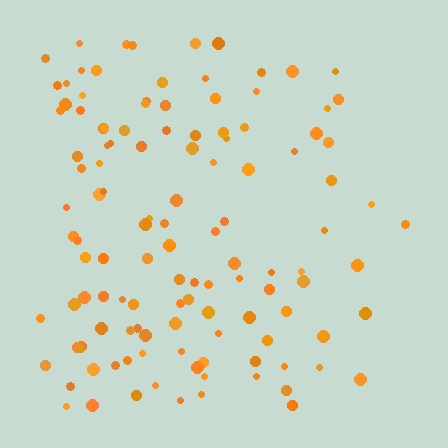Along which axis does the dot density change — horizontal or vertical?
Horizontal.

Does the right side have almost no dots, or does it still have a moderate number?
Still a moderate number, just noticeably fewer than the left.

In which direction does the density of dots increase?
From right to left, with the left side densest.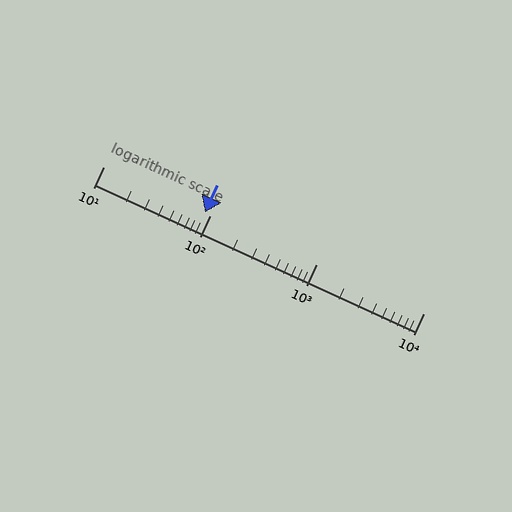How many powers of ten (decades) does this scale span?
The scale spans 3 decades, from 10 to 10000.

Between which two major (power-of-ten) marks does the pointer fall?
The pointer is between 10 and 100.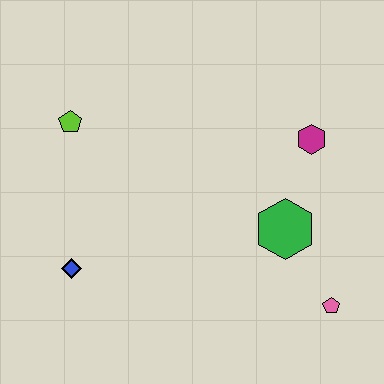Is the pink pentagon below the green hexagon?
Yes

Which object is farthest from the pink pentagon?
The lime pentagon is farthest from the pink pentagon.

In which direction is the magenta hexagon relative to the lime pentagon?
The magenta hexagon is to the right of the lime pentagon.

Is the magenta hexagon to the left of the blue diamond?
No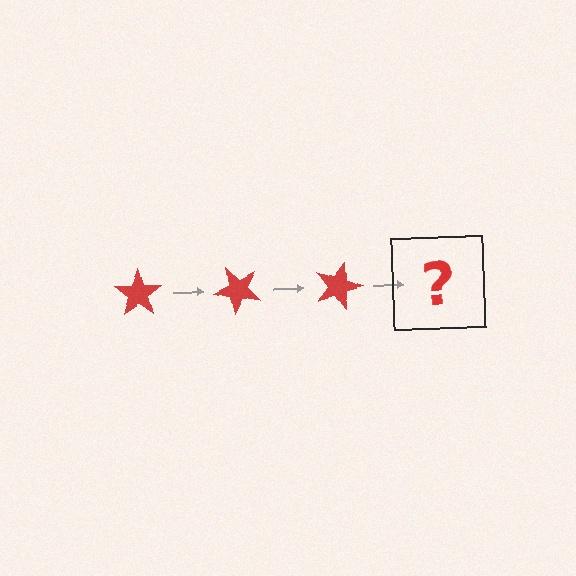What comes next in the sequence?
The next element should be a red star rotated 135 degrees.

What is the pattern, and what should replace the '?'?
The pattern is that the star rotates 45 degrees each step. The '?' should be a red star rotated 135 degrees.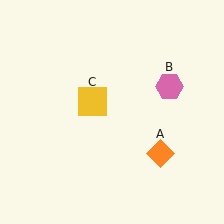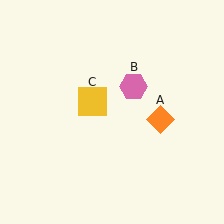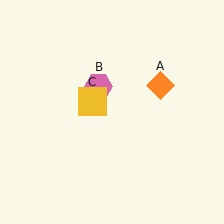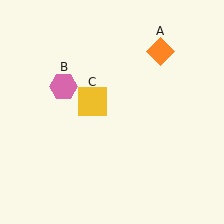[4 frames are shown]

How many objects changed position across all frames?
2 objects changed position: orange diamond (object A), pink hexagon (object B).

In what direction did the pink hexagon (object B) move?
The pink hexagon (object B) moved left.